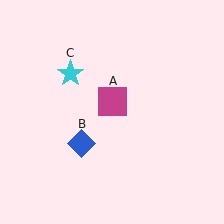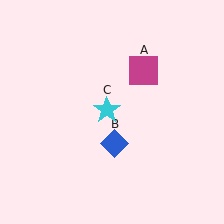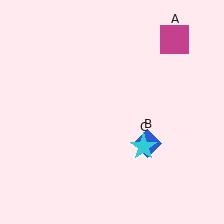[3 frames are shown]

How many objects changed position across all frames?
3 objects changed position: magenta square (object A), blue diamond (object B), cyan star (object C).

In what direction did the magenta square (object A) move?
The magenta square (object A) moved up and to the right.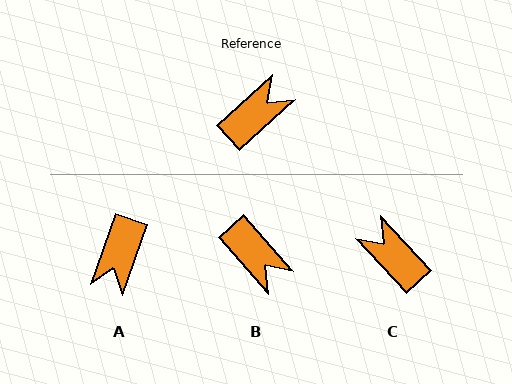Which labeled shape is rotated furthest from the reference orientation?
A, about 151 degrees away.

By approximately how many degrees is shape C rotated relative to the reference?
Approximately 91 degrees counter-clockwise.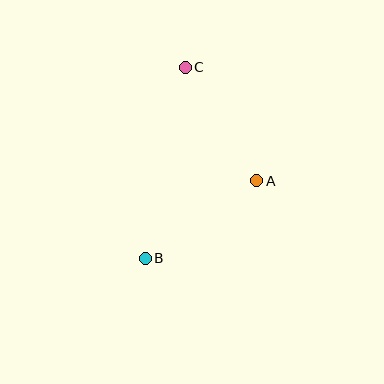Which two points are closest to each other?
Points A and C are closest to each other.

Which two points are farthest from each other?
Points B and C are farthest from each other.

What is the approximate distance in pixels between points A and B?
The distance between A and B is approximately 136 pixels.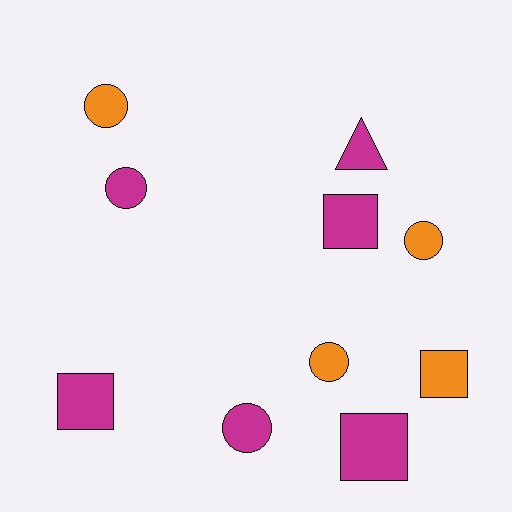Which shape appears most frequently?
Circle, with 5 objects.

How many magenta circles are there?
There are 2 magenta circles.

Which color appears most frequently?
Magenta, with 6 objects.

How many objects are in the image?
There are 10 objects.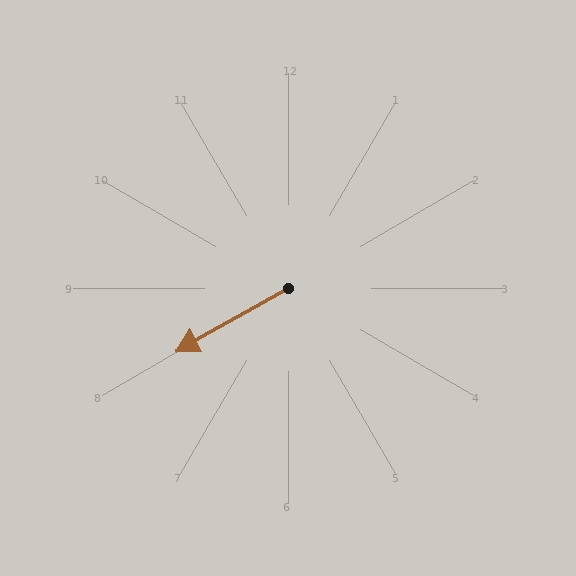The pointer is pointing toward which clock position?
Roughly 8 o'clock.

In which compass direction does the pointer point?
Southwest.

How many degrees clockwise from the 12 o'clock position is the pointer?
Approximately 241 degrees.